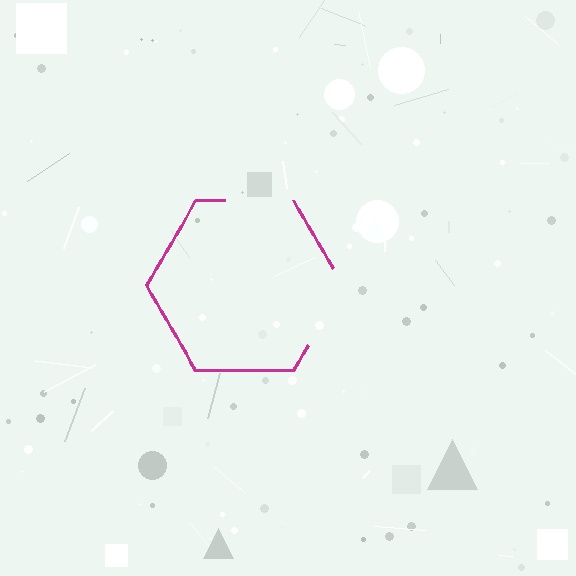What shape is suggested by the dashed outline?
The dashed outline suggests a hexagon.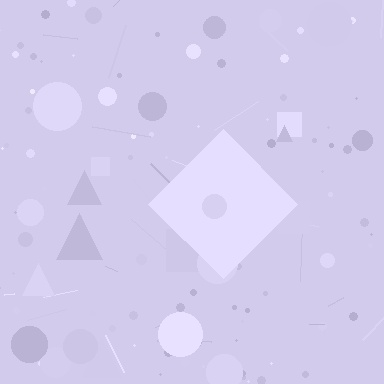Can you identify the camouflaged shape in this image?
The camouflaged shape is a diamond.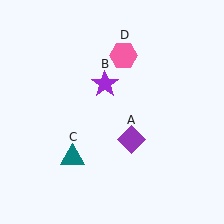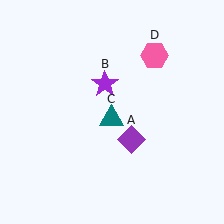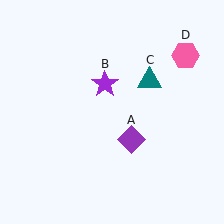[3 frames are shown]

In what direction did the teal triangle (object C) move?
The teal triangle (object C) moved up and to the right.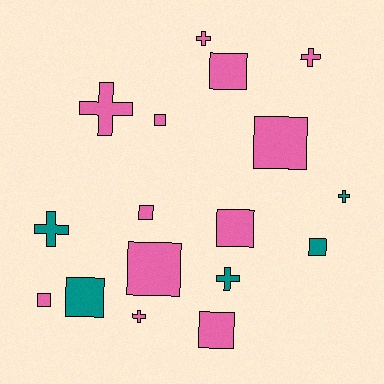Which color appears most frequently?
Pink, with 12 objects.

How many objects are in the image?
There are 17 objects.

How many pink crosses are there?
There are 4 pink crosses.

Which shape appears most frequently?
Square, with 10 objects.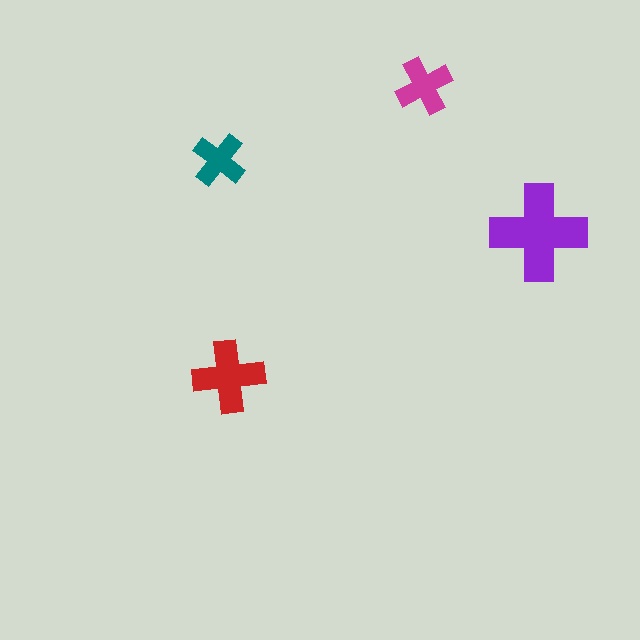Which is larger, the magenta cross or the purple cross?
The purple one.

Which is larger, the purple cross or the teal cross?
The purple one.